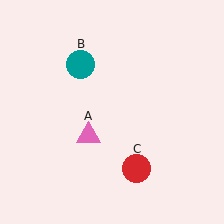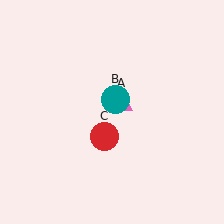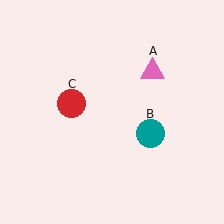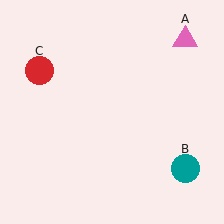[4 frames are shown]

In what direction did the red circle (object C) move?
The red circle (object C) moved up and to the left.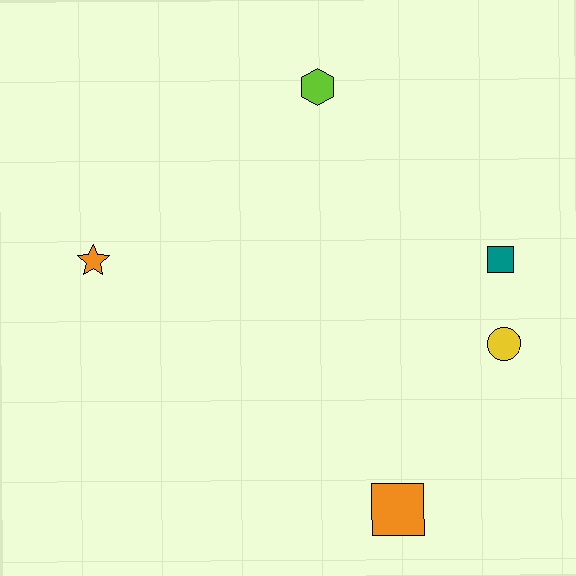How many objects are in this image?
There are 5 objects.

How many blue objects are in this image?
There are no blue objects.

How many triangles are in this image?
There are no triangles.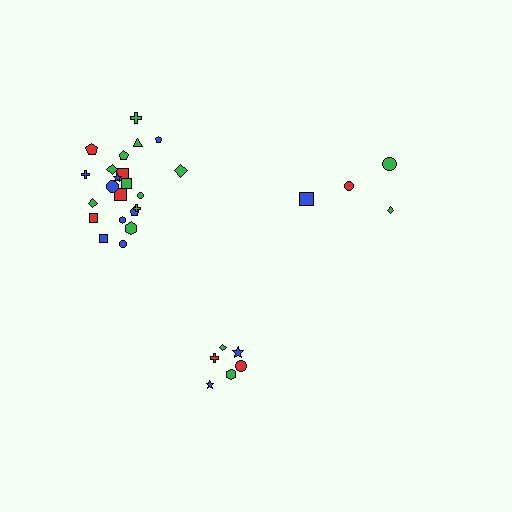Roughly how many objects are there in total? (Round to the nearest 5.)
Roughly 30 objects in total.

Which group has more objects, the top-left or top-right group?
The top-left group.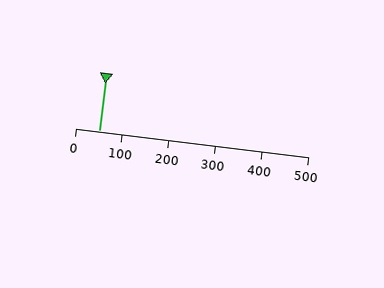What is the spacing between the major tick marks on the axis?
The major ticks are spaced 100 apart.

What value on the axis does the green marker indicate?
The marker indicates approximately 50.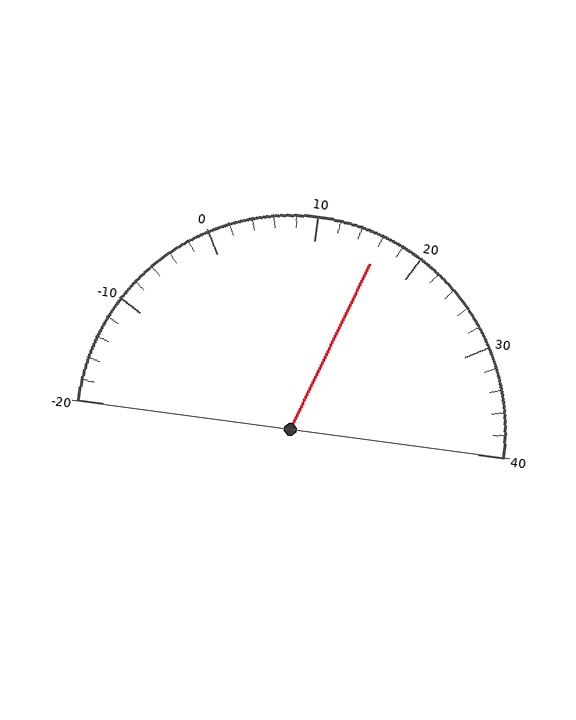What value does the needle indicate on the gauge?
The needle indicates approximately 16.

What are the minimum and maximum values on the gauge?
The gauge ranges from -20 to 40.